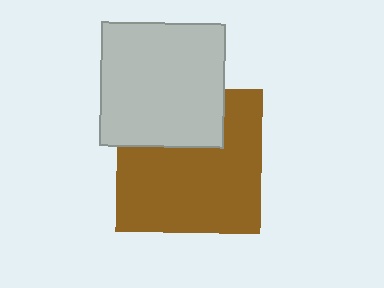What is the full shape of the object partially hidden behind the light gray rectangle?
The partially hidden object is a brown square.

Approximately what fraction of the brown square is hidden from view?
Roughly 30% of the brown square is hidden behind the light gray rectangle.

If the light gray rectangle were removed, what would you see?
You would see the complete brown square.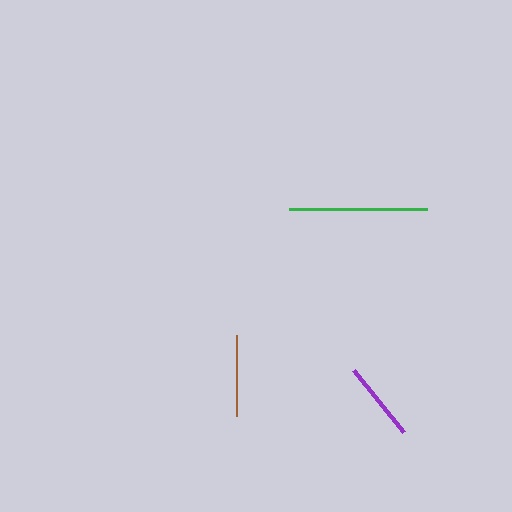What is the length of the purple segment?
The purple segment is approximately 80 pixels long.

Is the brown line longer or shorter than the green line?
The green line is longer than the brown line.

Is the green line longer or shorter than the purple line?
The green line is longer than the purple line.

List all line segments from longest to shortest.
From longest to shortest: green, brown, purple.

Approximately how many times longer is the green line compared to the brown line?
The green line is approximately 1.7 times the length of the brown line.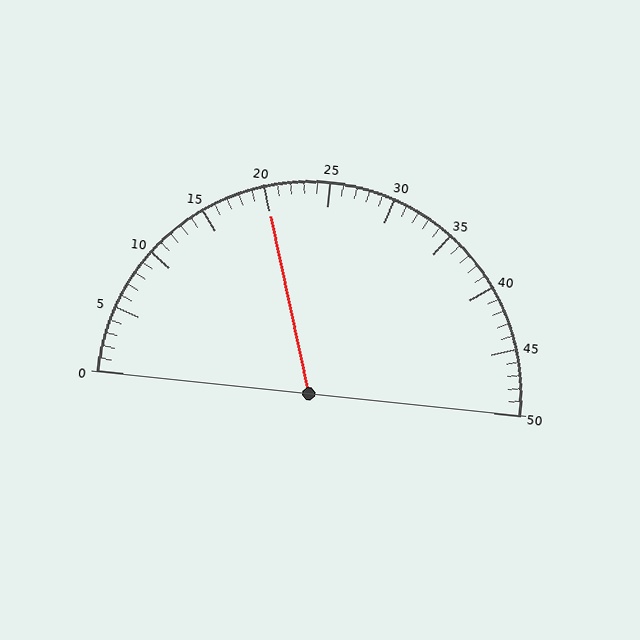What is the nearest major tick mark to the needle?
The nearest major tick mark is 20.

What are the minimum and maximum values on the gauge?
The gauge ranges from 0 to 50.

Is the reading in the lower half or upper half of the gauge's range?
The reading is in the lower half of the range (0 to 50).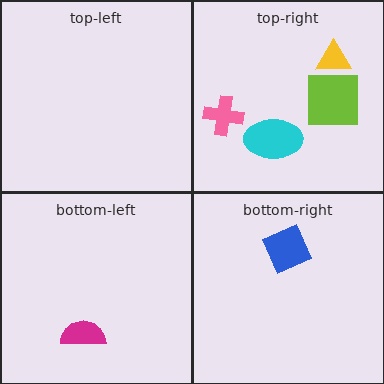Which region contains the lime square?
The top-right region.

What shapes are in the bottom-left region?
The magenta semicircle.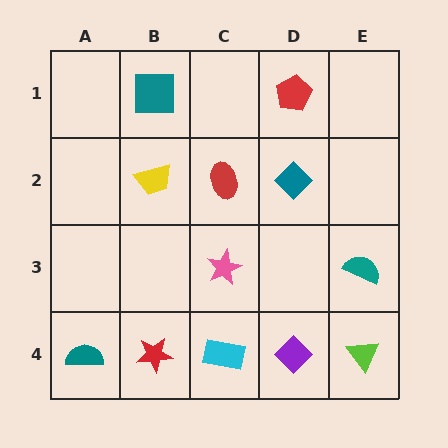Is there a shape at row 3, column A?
No, that cell is empty.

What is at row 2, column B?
A yellow trapezoid.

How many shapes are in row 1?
2 shapes.